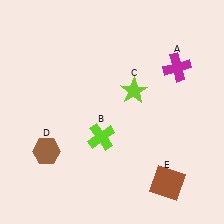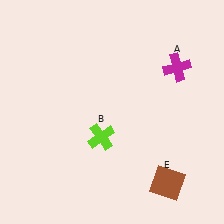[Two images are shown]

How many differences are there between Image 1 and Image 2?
There are 2 differences between the two images.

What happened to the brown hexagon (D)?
The brown hexagon (D) was removed in Image 2. It was in the bottom-left area of Image 1.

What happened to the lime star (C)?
The lime star (C) was removed in Image 2. It was in the top-right area of Image 1.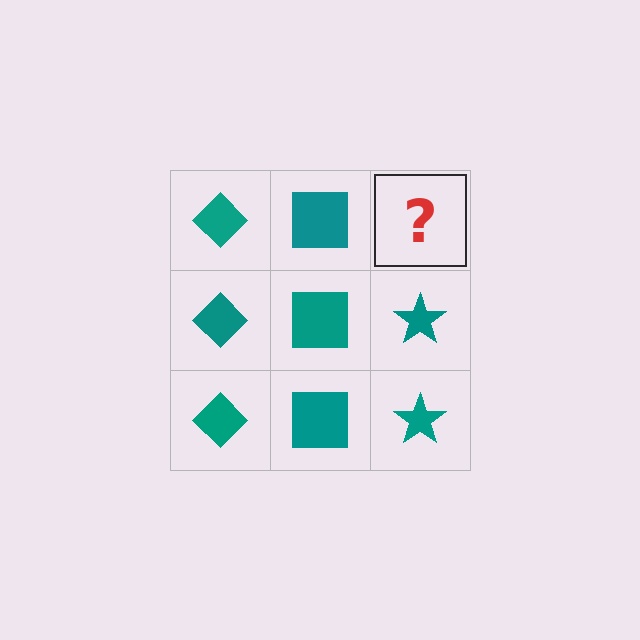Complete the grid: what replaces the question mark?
The question mark should be replaced with a teal star.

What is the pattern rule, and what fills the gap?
The rule is that each column has a consistent shape. The gap should be filled with a teal star.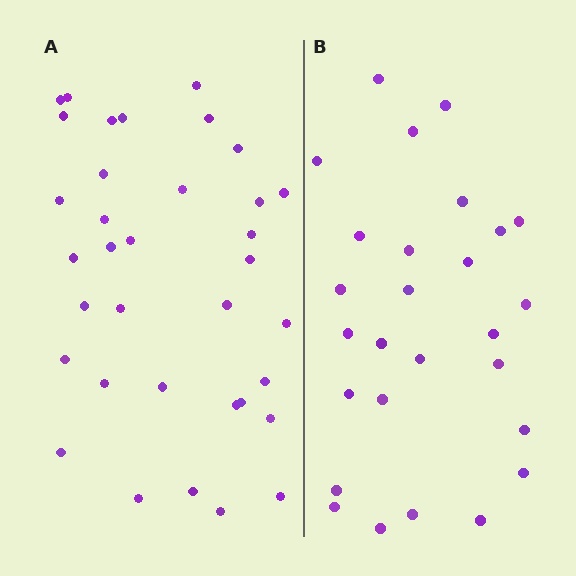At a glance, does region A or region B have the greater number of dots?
Region A (the left region) has more dots.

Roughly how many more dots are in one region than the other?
Region A has roughly 8 or so more dots than region B.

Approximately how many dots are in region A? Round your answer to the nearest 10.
About 40 dots. (The exact count is 35, which rounds to 40.)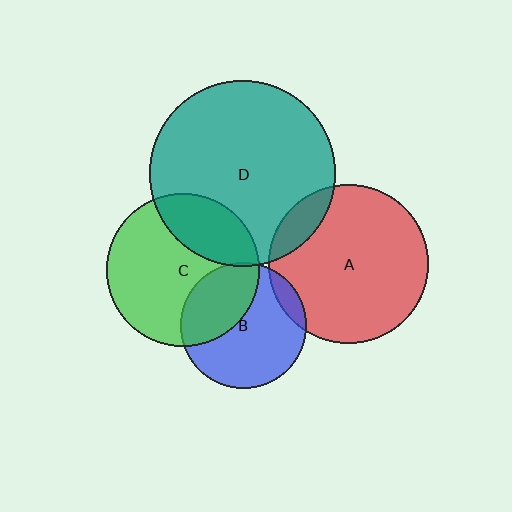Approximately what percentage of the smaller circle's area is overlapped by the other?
Approximately 35%.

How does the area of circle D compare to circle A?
Approximately 1.4 times.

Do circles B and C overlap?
Yes.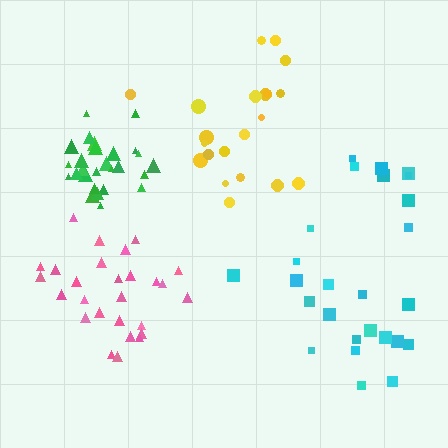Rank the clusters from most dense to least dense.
green, pink, yellow, cyan.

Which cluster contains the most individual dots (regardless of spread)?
Pink (27).